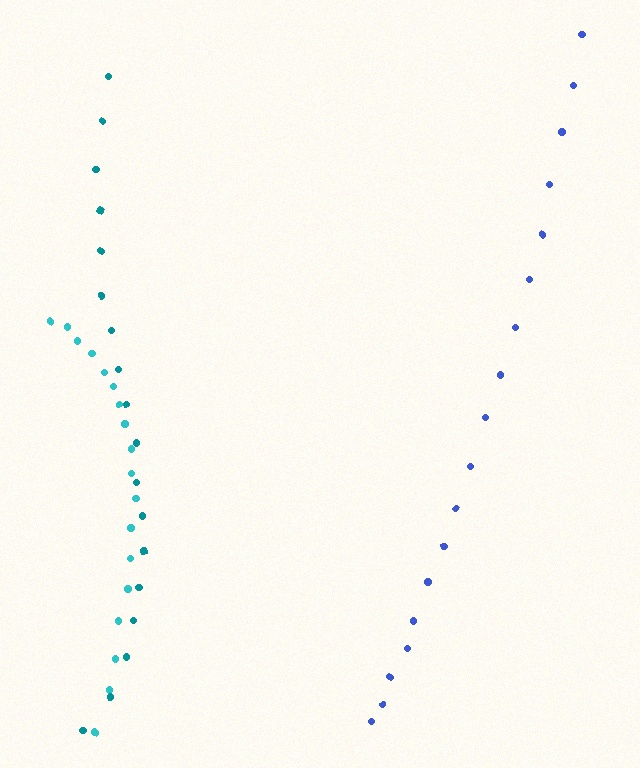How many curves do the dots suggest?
There are 3 distinct paths.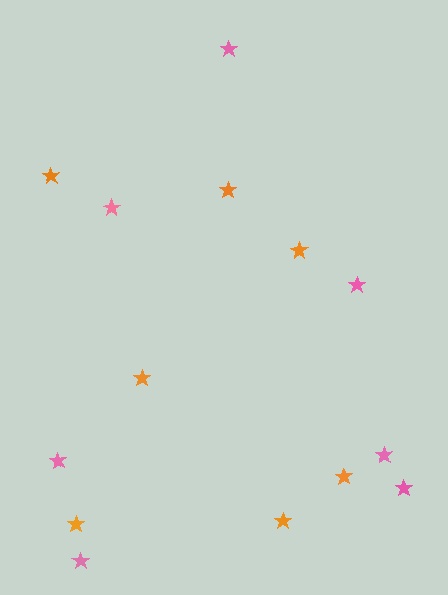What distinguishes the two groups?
There are 2 groups: one group of pink stars (7) and one group of orange stars (7).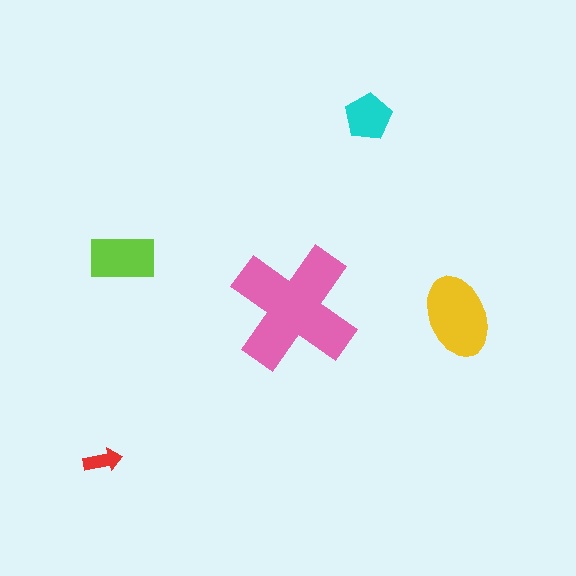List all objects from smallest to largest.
The red arrow, the cyan pentagon, the lime rectangle, the yellow ellipse, the pink cross.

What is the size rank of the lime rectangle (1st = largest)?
3rd.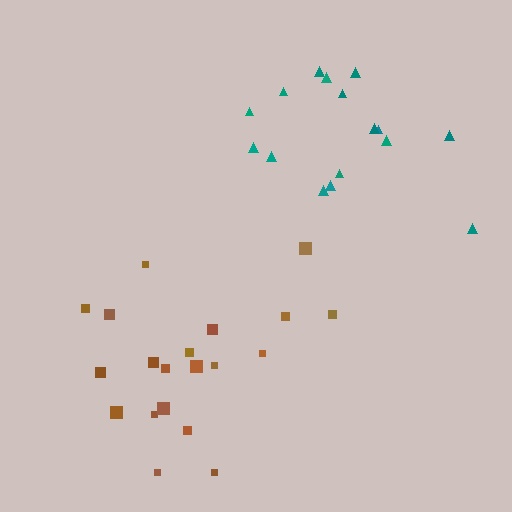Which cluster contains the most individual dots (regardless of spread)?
Brown (20).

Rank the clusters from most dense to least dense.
brown, teal.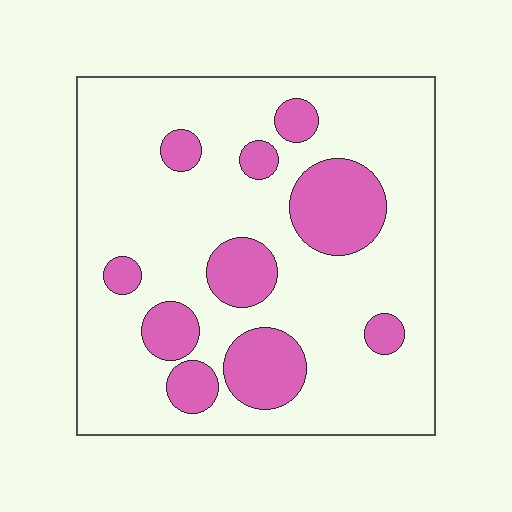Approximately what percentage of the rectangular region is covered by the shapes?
Approximately 20%.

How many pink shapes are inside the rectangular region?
10.